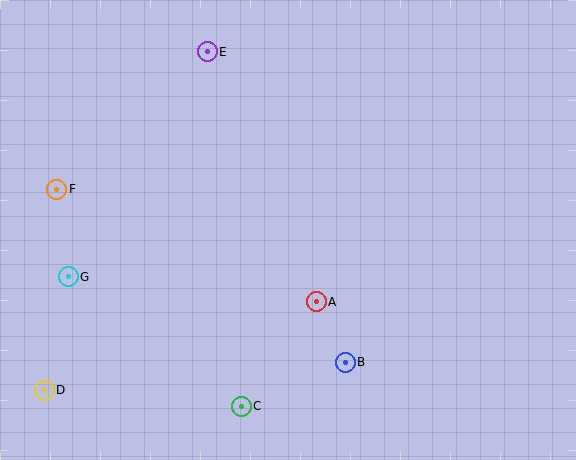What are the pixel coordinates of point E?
Point E is at (207, 52).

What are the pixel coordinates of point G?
Point G is at (68, 277).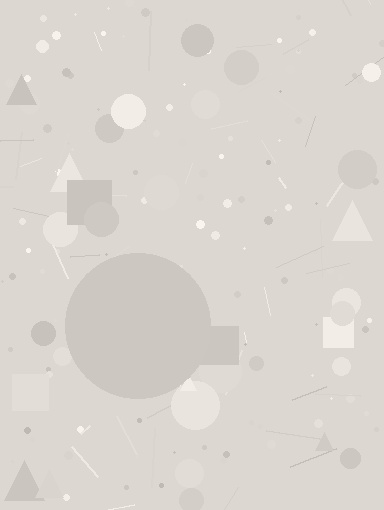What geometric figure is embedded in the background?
A circle is embedded in the background.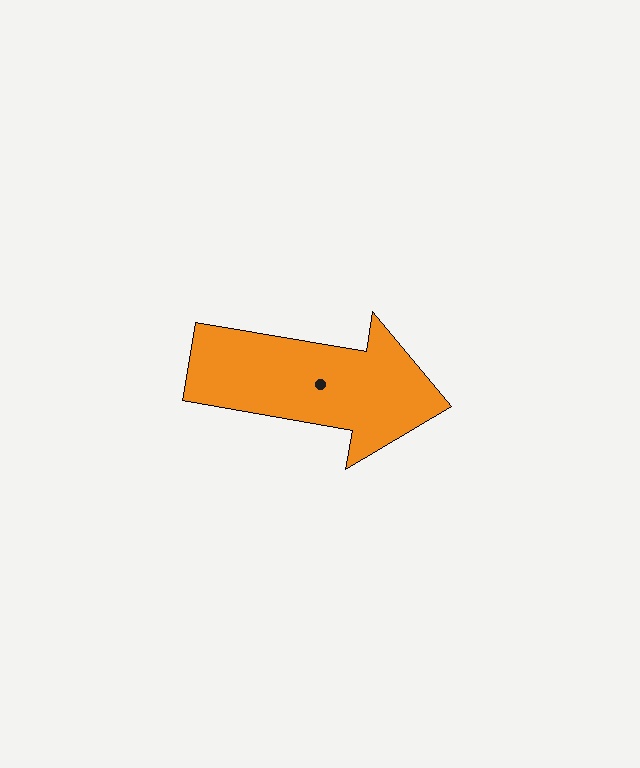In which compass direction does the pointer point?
East.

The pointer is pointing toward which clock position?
Roughly 3 o'clock.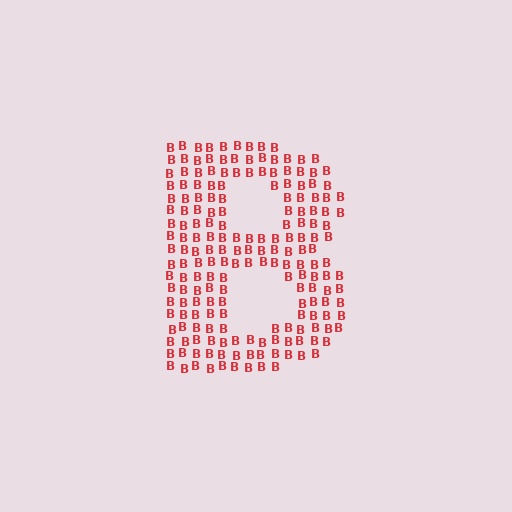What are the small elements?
The small elements are letter B's.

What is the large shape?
The large shape is the letter B.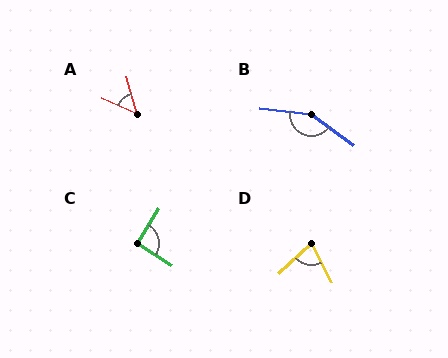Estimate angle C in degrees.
Approximately 91 degrees.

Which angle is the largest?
B, at approximately 151 degrees.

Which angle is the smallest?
A, at approximately 50 degrees.